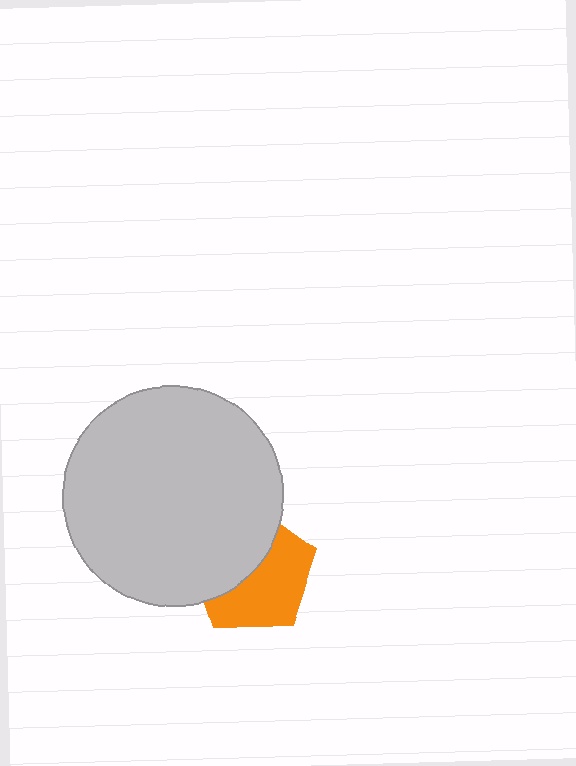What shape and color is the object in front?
The object in front is a light gray circle.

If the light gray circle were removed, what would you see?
You would see the complete orange pentagon.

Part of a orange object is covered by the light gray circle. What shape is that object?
It is a pentagon.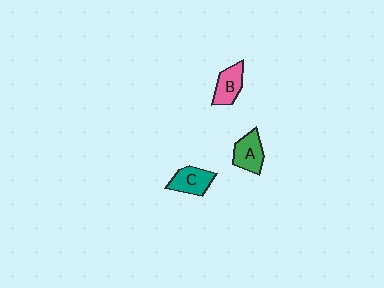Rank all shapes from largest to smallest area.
From largest to smallest: A (green), C (teal), B (pink).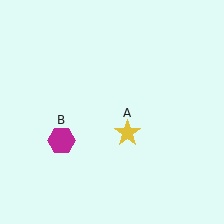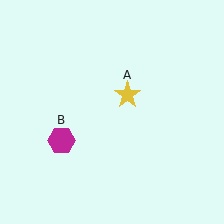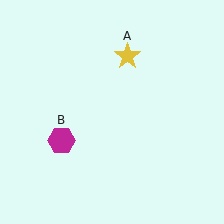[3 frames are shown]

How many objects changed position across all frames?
1 object changed position: yellow star (object A).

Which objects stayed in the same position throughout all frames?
Magenta hexagon (object B) remained stationary.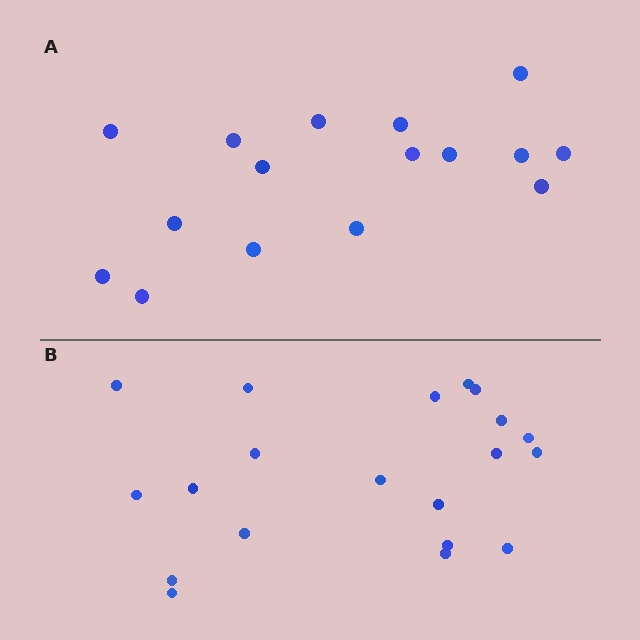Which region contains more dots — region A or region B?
Region B (the bottom region) has more dots.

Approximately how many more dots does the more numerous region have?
Region B has about 4 more dots than region A.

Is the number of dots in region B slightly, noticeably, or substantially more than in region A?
Region B has noticeably more, but not dramatically so. The ratio is roughly 1.2 to 1.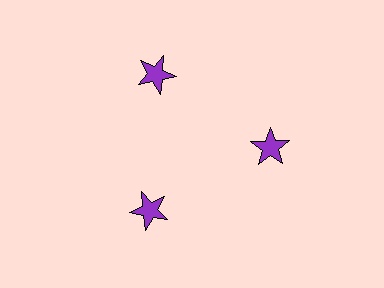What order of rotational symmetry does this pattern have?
This pattern has 3-fold rotational symmetry.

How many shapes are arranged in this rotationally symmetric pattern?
There are 3 shapes, arranged in 3 groups of 1.